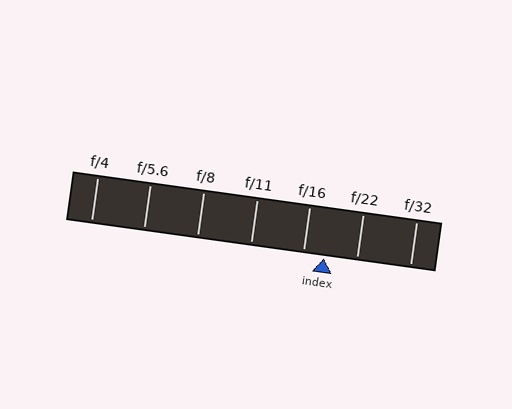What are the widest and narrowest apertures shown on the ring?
The widest aperture shown is f/4 and the narrowest is f/32.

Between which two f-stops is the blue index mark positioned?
The index mark is between f/16 and f/22.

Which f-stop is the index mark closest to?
The index mark is closest to f/16.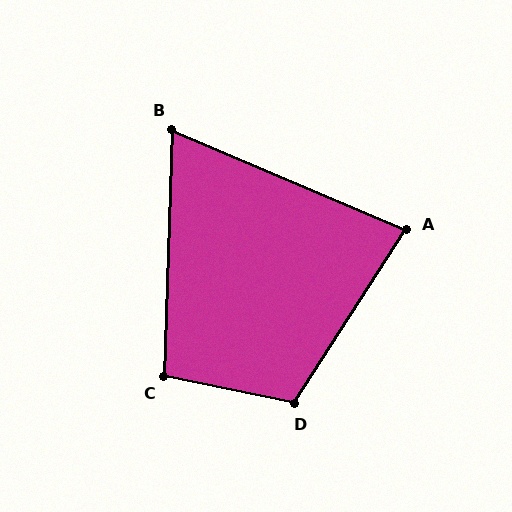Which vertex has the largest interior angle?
D, at approximately 111 degrees.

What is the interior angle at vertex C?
Approximately 100 degrees (obtuse).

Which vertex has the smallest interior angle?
B, at approximately 69 degrees.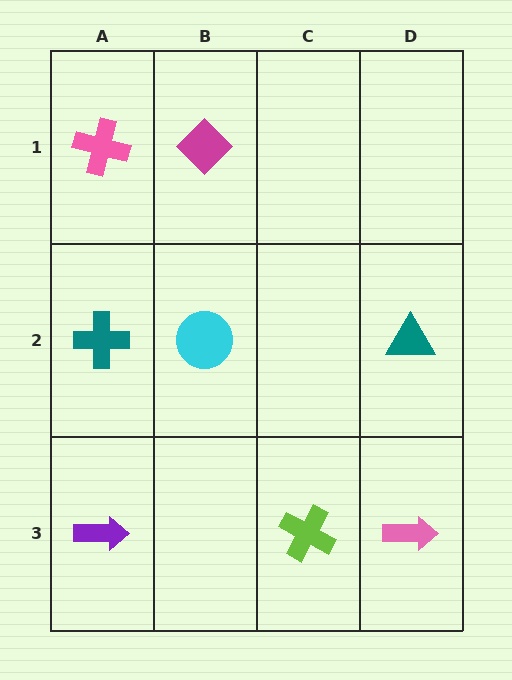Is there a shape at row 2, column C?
No, that cell is empty.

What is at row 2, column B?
A cyan circle.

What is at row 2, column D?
A teal triangle.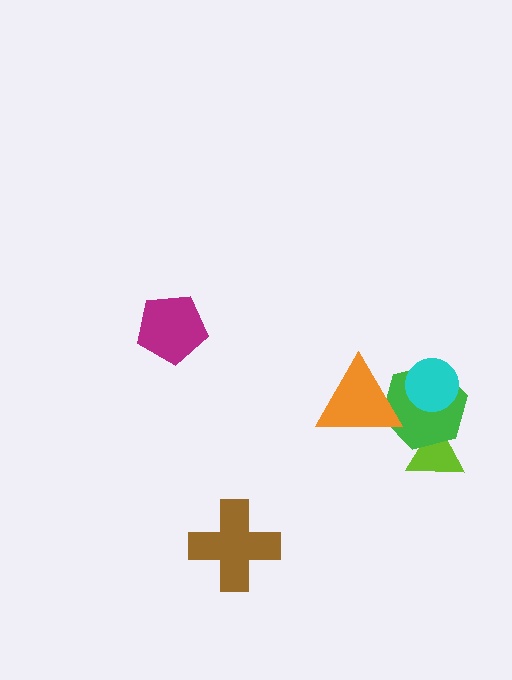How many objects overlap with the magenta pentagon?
0 objects overlap with the magenta pentagon.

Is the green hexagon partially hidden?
Yes, it is partially covered by another shape.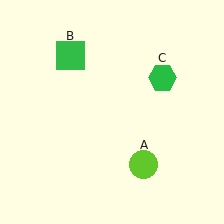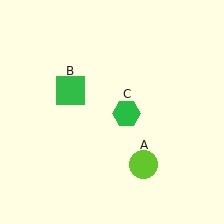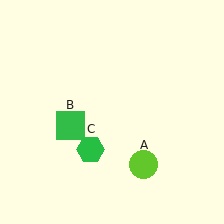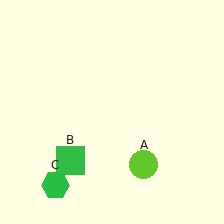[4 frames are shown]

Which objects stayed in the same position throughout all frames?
Lime circle (object A) remained stationary.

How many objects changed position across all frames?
2 objects changed position: green square (object B), green hexagon (object C).